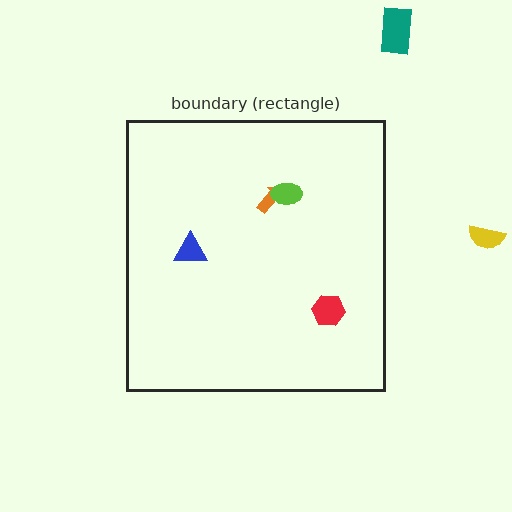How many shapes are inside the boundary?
4 inside, 2 outside.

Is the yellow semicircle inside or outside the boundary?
Outside.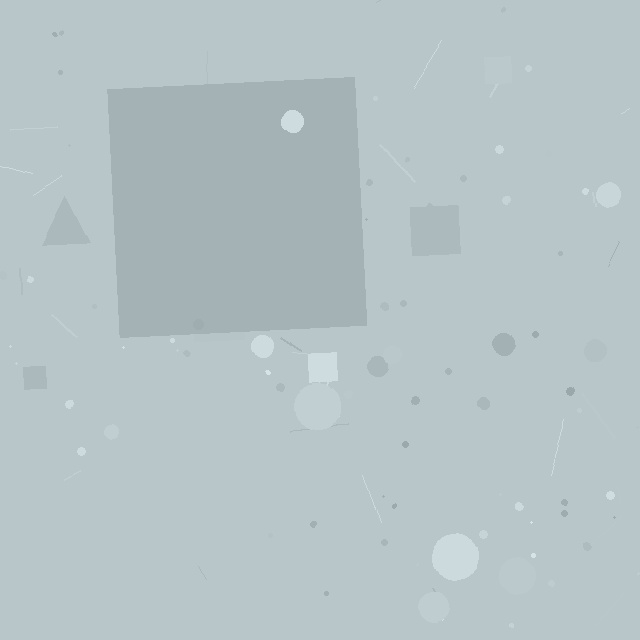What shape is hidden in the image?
A square is hidden in the image.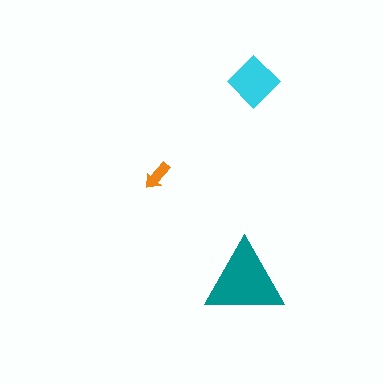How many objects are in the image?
There are 3 objects in the image.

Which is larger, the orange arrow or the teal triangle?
The teal triangle.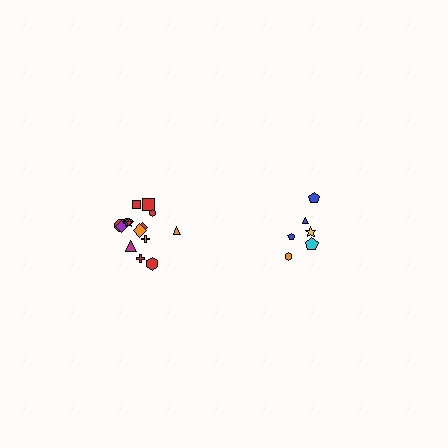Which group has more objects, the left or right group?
The left group.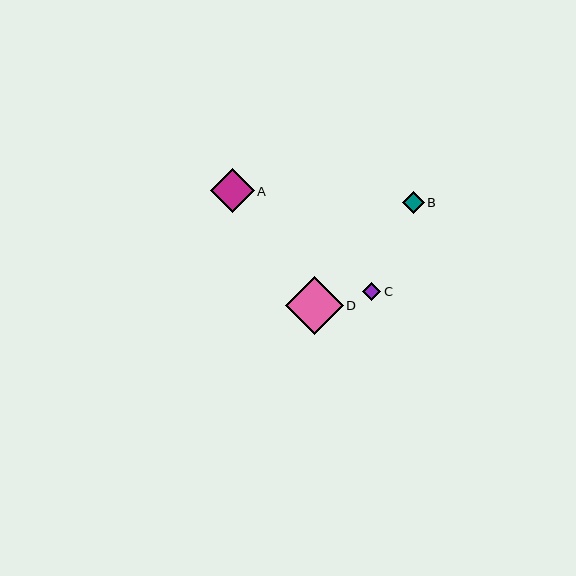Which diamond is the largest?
Diamond D is the largest with a size of approximately 58 pixels.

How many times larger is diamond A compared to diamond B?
Diamond A is approximately 2.0 times the size of diamond B.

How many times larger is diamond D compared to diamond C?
Diamond D is approximately 3.2 times the size of diamond C.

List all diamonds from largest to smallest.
From largest to smallest: D, A, B, C.